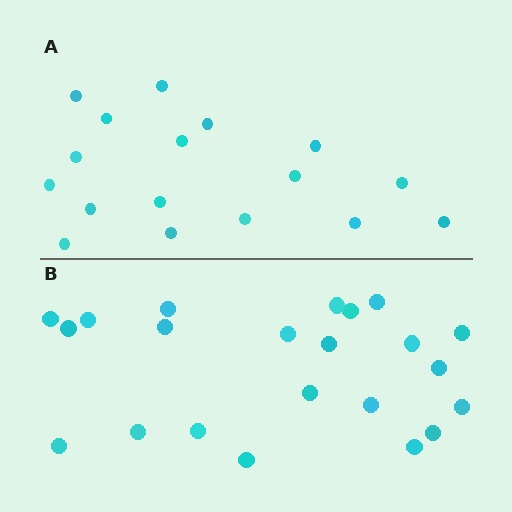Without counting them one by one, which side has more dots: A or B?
Region B (the bottom region) has more dots.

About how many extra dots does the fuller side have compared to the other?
Region B has about 5 more dots than region A.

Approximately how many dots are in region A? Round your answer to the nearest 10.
About 20 dots. (The exact count is 17, which rounds to 20.)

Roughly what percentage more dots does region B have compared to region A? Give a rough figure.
About 30% more.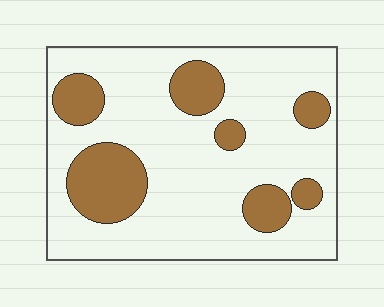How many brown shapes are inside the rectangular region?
7.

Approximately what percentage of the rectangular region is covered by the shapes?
Approximately 25%.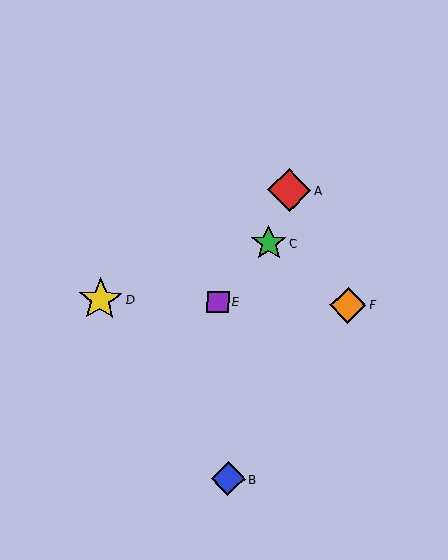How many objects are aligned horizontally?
3 objects (D, E, F) are aligned horizontally.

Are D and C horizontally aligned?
No, D is at y≈299 and C is at y≈243.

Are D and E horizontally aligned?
Yes, both are at y≈299.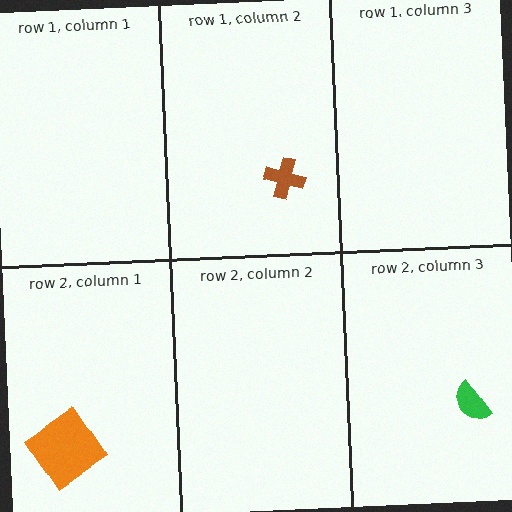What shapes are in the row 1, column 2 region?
The brown cross.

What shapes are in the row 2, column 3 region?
The green semicircle.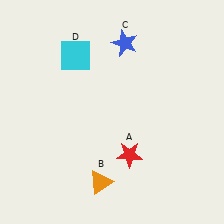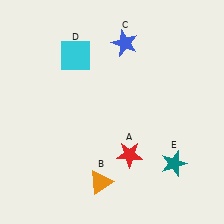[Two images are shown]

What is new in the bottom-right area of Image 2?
A teal star (E) was added in the bottom-right area of Image 2.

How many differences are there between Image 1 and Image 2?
There is 1 difference between the two images.